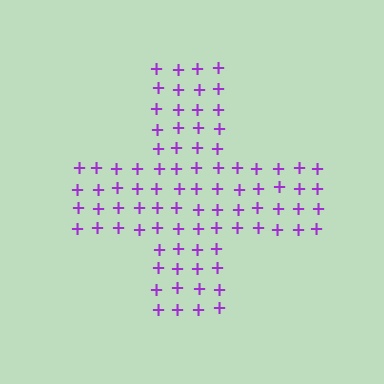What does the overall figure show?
The overall figure shows a cross.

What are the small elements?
The small elements are plus signs.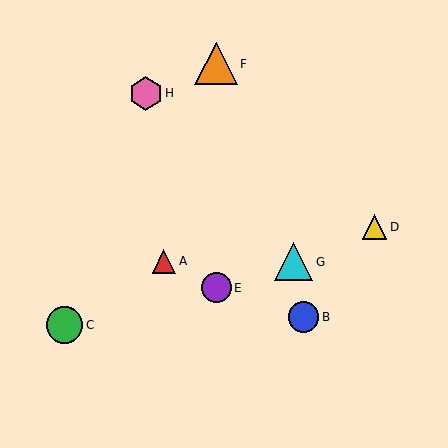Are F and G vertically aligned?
No, F is at x≈216 and G is at x≈294.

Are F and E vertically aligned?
Yes, both are at x≈216.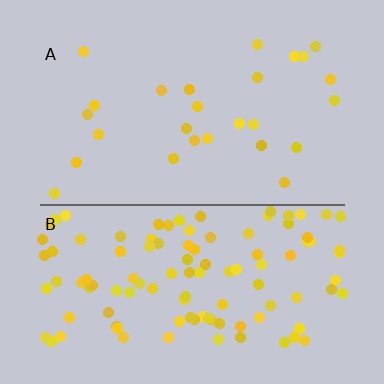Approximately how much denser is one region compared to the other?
Approximately 4.1× — region B over region A.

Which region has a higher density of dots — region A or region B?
B (the bottom).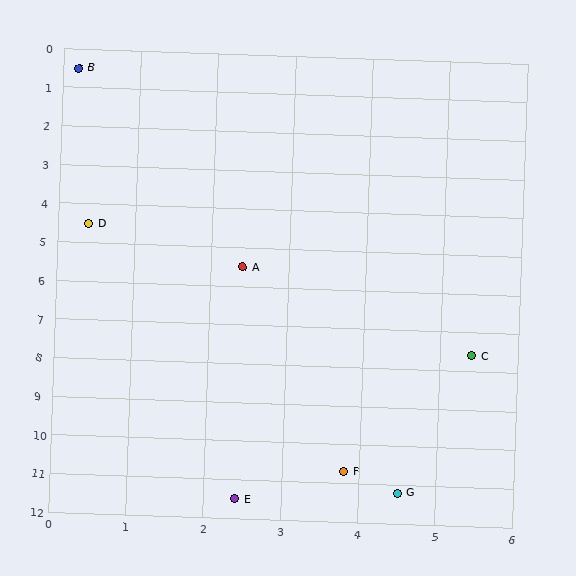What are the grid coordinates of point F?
Point F is at approximately (3.8, 10.7).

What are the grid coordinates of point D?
Point D is at approximately (0.4, 4.5).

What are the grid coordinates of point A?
Point A is at approximately (2.4, 5.5).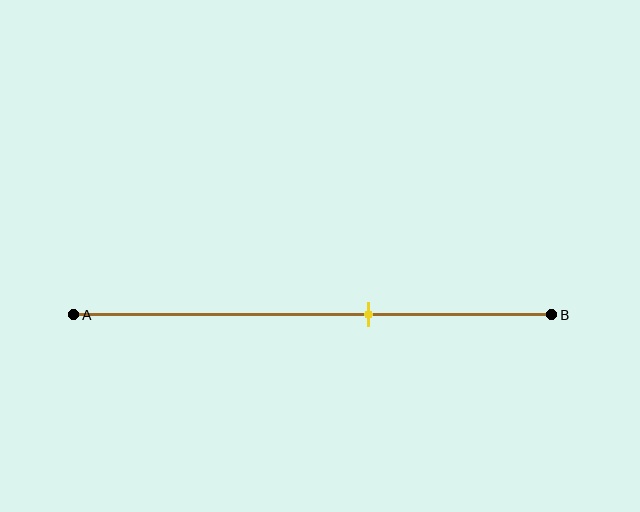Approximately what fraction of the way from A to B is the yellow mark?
The yellow mark is approximately 60% of the way from A to B.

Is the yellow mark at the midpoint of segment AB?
No, the mark is at about 60% from A, not at the 50% midpoint.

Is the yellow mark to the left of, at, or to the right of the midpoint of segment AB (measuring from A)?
The yellow mark is to the right of the midpoint of segment AB.